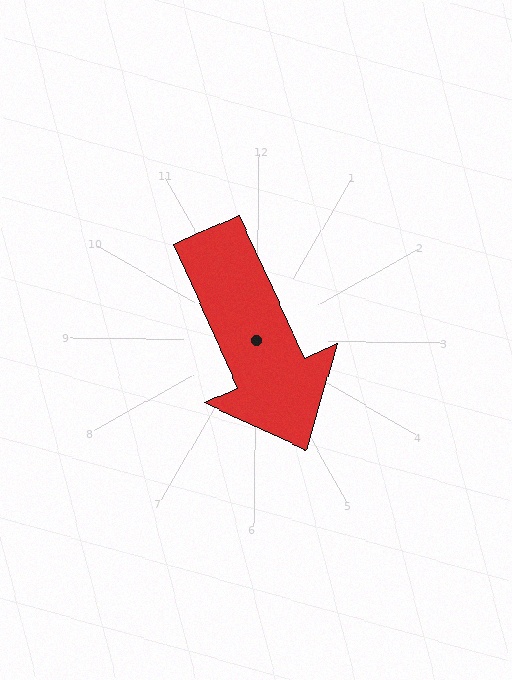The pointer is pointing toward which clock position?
Roughly 5 o'clock.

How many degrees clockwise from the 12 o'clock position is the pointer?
Approximately 155 degrees.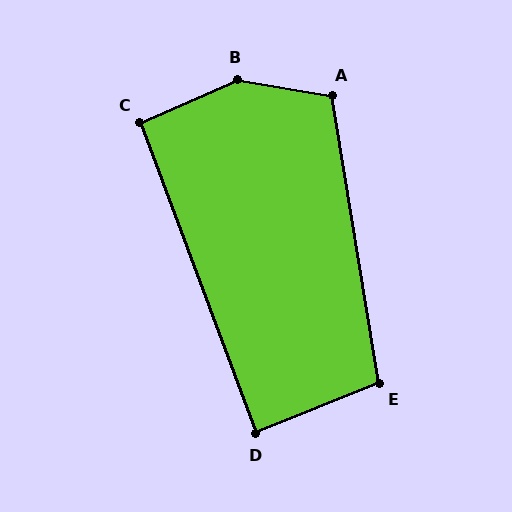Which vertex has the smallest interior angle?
D, at approximately 89 degrees.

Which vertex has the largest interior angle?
B, at approximately 147 degrees.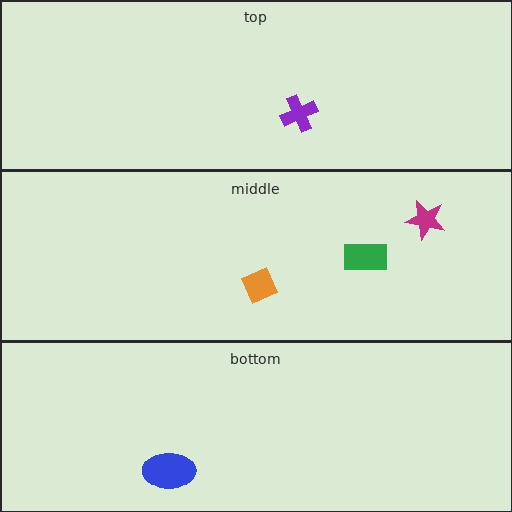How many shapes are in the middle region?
3.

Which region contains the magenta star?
The middle region.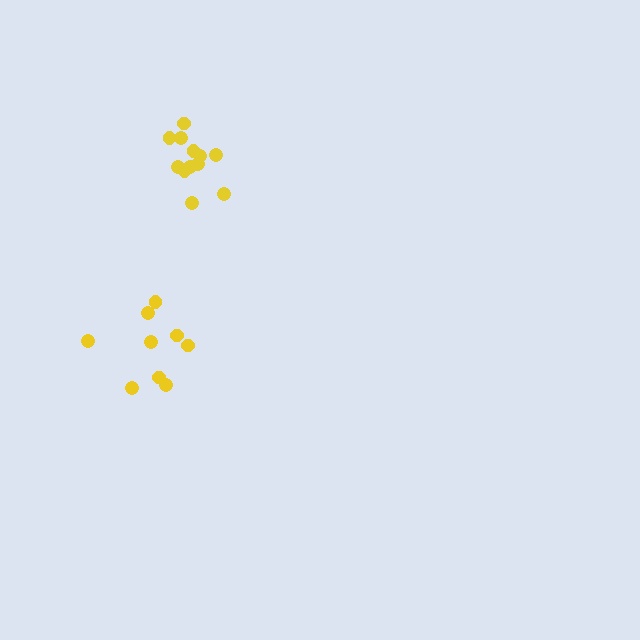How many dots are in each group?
Group 1: 12 dots, Group 2: 9 dots (21 total).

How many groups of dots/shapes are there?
There are 2 groups.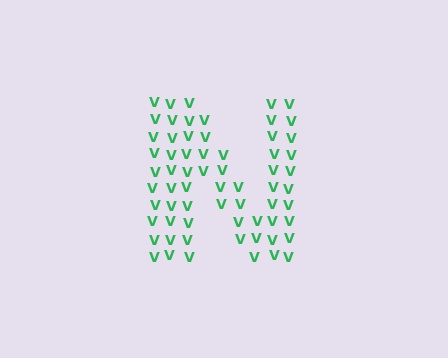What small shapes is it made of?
It is made of small letter V's.